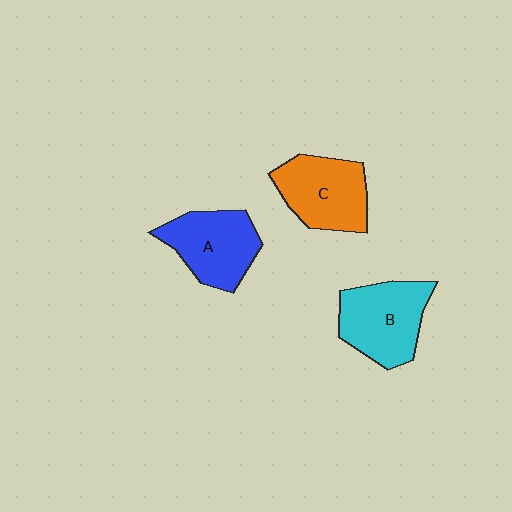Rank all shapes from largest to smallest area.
From largest to smallest: B (cyan), C (orange), A (blue).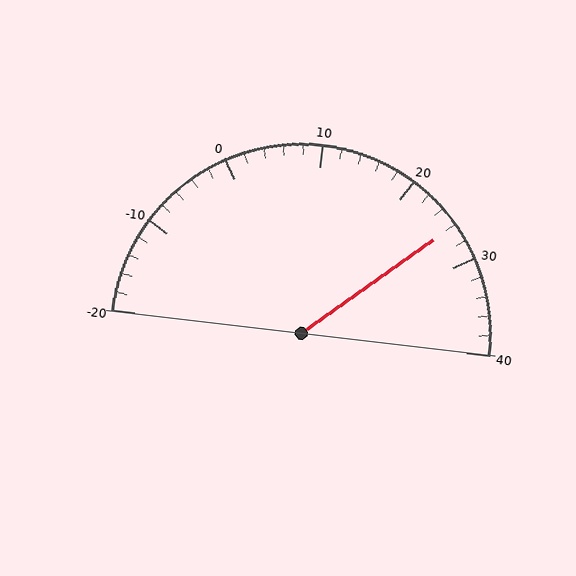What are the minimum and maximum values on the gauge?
The gauge ranges from -20 to 40.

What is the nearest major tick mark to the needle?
The nearest major tick mark is 30.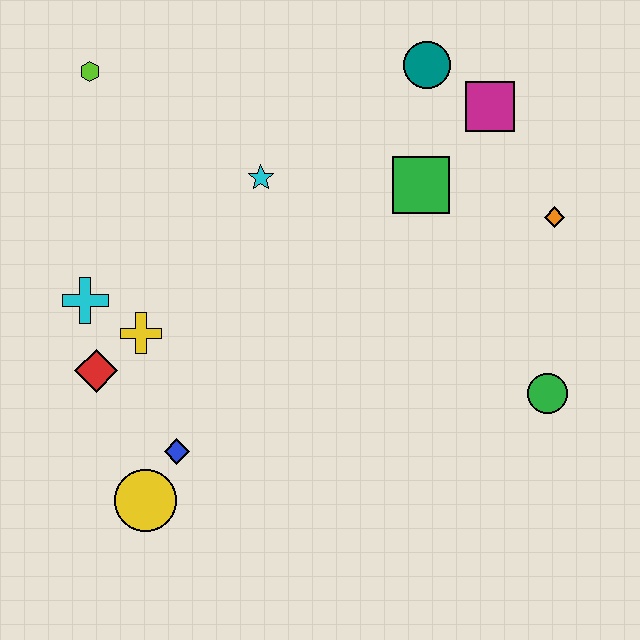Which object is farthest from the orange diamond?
The yellow circle is farthest from the orange diamond.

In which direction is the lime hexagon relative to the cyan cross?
The lime hexagon is above the cyan cross.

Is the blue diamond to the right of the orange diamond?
No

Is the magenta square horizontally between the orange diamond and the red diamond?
Yes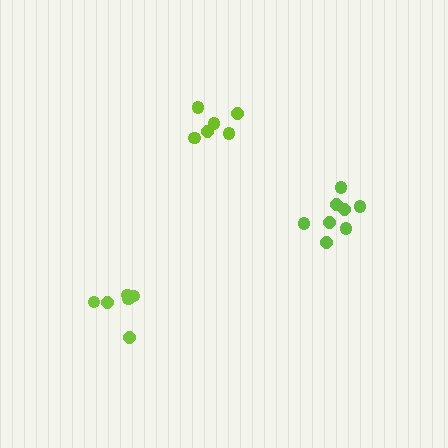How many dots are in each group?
Group 1: 6 dots, Group 2: 8 dots, Group 3: 6 dots (20 total).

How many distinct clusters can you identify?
There are 3 distinct clusters.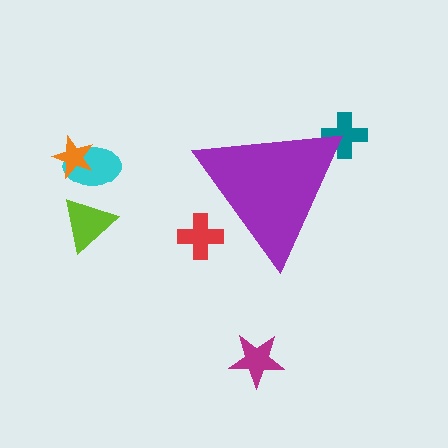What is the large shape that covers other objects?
A purple triangle.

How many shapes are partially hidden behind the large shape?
2 shapes are partially hidden.